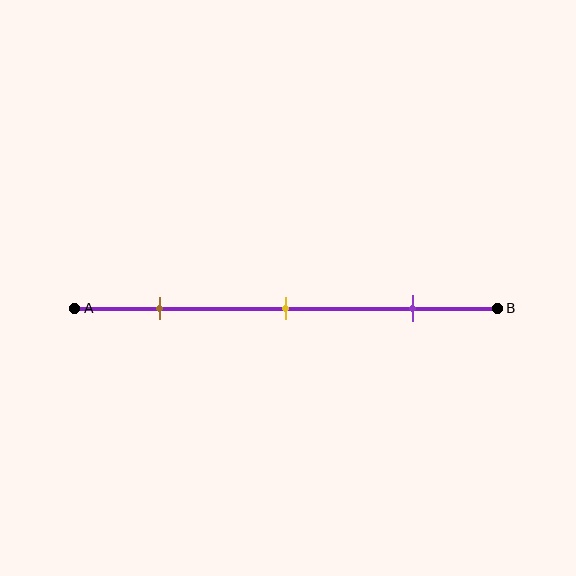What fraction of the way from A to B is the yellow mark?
The yellow mark is approximately 50% (0.5) of the way from A to B.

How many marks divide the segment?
There are 3 marks dividing the segment.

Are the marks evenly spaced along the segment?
Yes, the marks are approximately evenly spaced.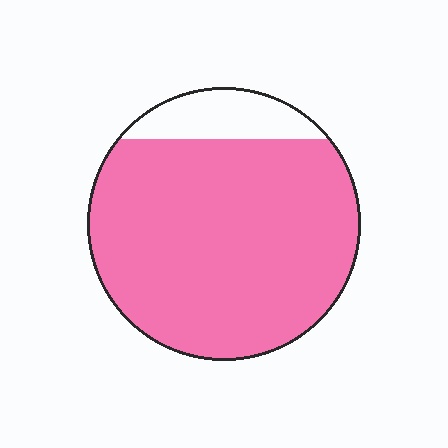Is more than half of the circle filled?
Yes.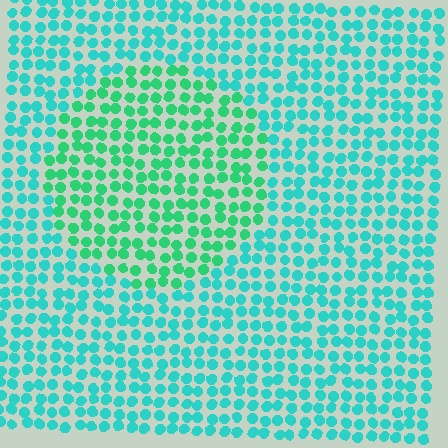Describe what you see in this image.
The image is filled with small cyan elements in a uniform arrangement. A circle-shaped region is visible where the elements are tinted to a slightly different hue, forming a subtle color boundary.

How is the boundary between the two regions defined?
The boundary is defined purely by a slight shift in hue (about 29 degrees). Spacing, size, and orientation are identical on both sides.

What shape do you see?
I see a circle.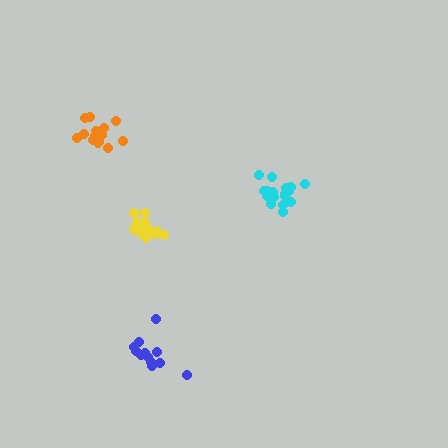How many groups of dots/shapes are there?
There are 4 groups.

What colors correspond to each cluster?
The clusters are colored: orange, yellow, blue, cyan.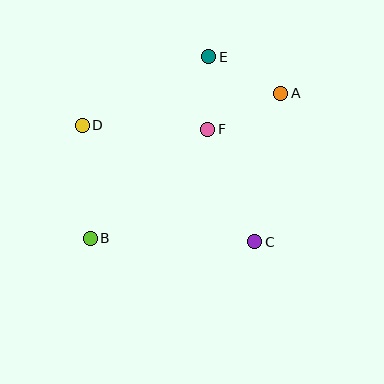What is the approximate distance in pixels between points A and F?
The distance between A and F is approximately 81 pixels.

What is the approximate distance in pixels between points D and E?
The distance between D and E is approximately 144 pixels.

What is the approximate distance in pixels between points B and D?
The distance between B and D is approximately 113 pixels.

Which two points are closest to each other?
Points E and F are closest to each other.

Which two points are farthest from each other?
Points A and B are farthest from each other.